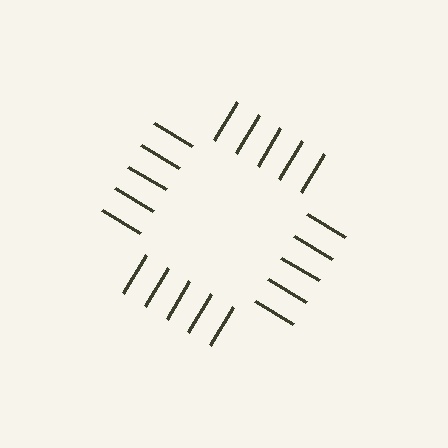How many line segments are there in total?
20 — 5 along each of the 4 edges.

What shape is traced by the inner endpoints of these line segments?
An illusory square — the line segments terminate on its edges but no continuous stroke is drawn.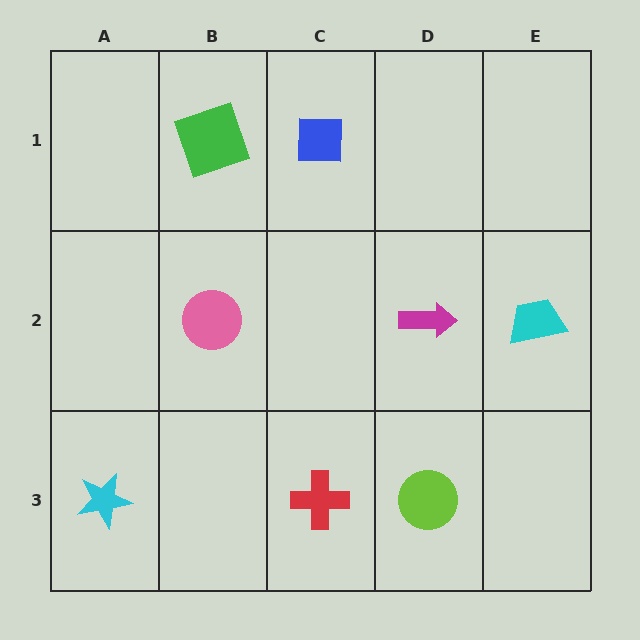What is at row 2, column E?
A cyan trapezoid.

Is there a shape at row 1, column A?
No, that cell is empty.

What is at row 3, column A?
A cyan star.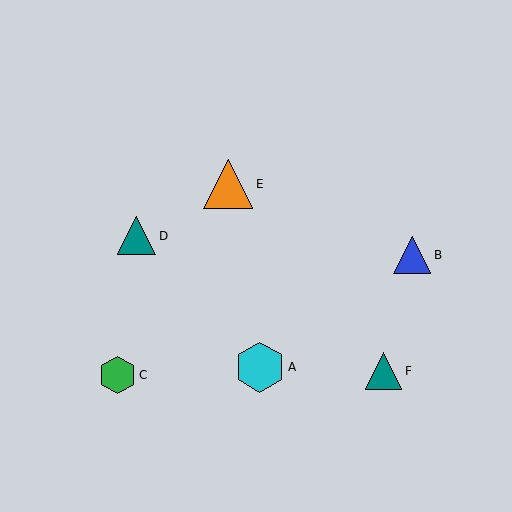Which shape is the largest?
The cyan hexagon (labeled A) is the largest.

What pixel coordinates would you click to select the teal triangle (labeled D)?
Click at (137, 236) to select the teal triangle D.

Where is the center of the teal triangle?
The center of the teal triangle is at (137, 236).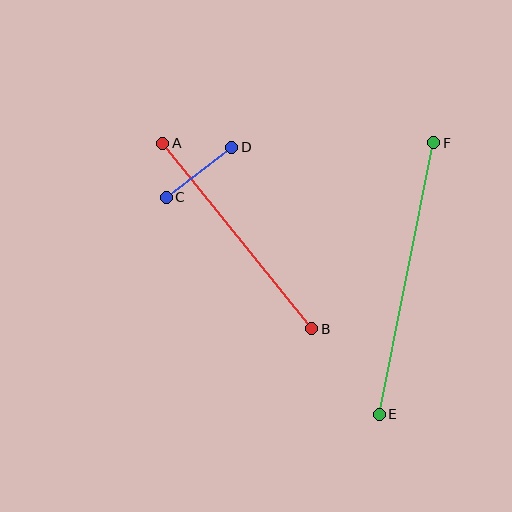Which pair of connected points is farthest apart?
Points E and F are farthest apart.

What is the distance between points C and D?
The distance is approximately 83 pixels.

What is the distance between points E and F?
The distance is approximately 277 pixels.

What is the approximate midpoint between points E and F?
The midpoint is at approximately (406, 279) pixels.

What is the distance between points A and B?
The distance is approximately 238 pixels.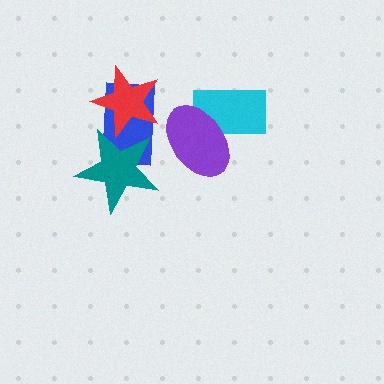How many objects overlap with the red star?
2 objects overlap with the red star.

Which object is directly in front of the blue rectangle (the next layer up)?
The red star is directly in front of the blue rectangle.